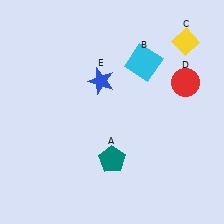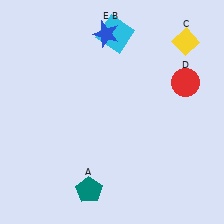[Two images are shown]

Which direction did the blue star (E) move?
The blue star (E) moved up.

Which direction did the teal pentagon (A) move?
The teal pentagon (A) moved down.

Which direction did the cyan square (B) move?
The cyan square (B) moved up.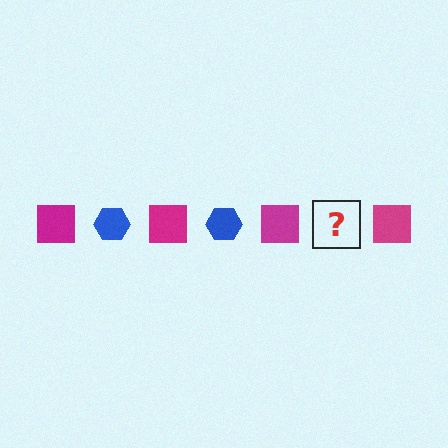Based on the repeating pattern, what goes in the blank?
The blank should be a blue hexagon.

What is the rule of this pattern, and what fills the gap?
The rule is that the pattern alternates between magenta square and blue hexagon. The gap should be filled with a blue hexagon.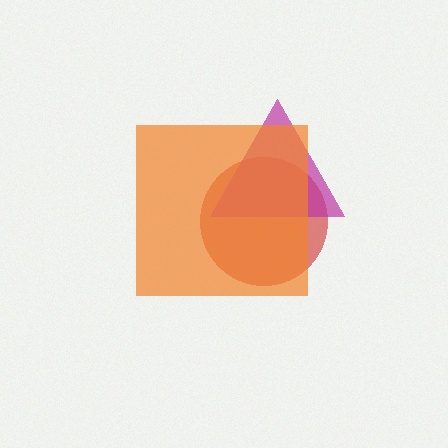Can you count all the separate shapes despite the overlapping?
Yes, there are 3 separate shapes.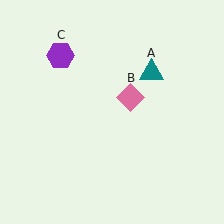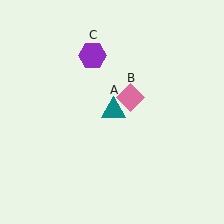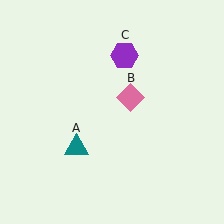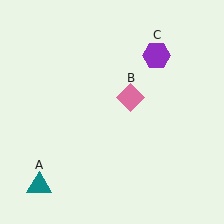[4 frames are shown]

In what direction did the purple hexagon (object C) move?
The purple hexagon (object C) moved right.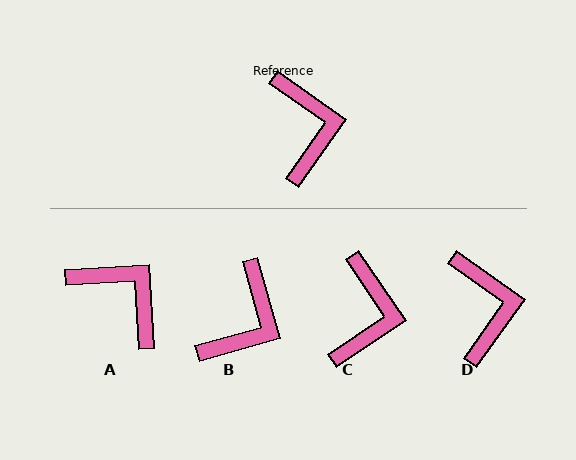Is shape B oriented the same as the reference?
No, it is off by about 39 degrees.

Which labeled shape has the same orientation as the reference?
D.